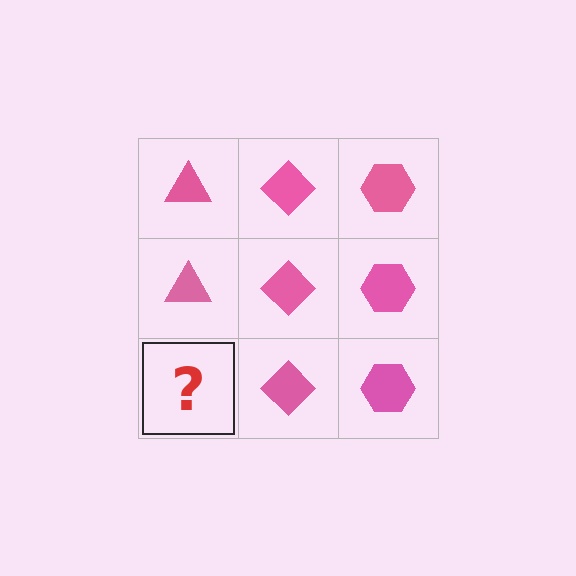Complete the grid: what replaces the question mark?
The question mark should be replaced with a pink triangle.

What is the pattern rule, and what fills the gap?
The rule is that each column has a consistent shape. The gap should be filled with a pink triangle.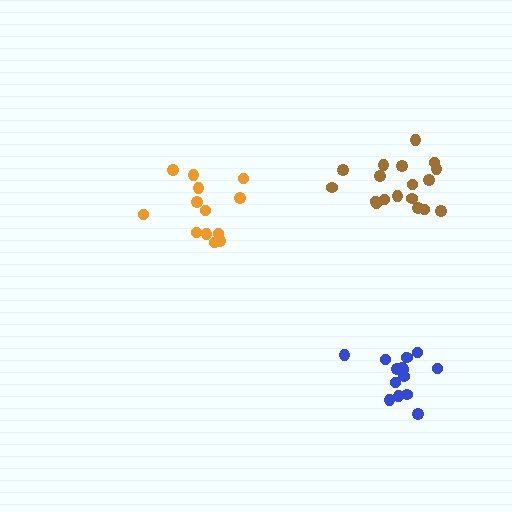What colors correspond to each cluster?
The clusters are colored: brown, orange, blue.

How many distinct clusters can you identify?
There are 3 distinct clusters.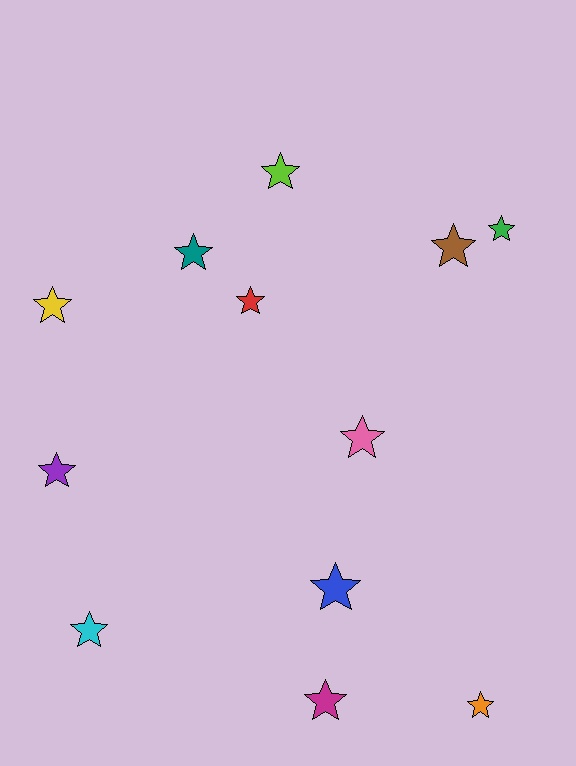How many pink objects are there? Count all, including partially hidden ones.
There is 1 pink object.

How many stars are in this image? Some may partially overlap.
There are 12 stars.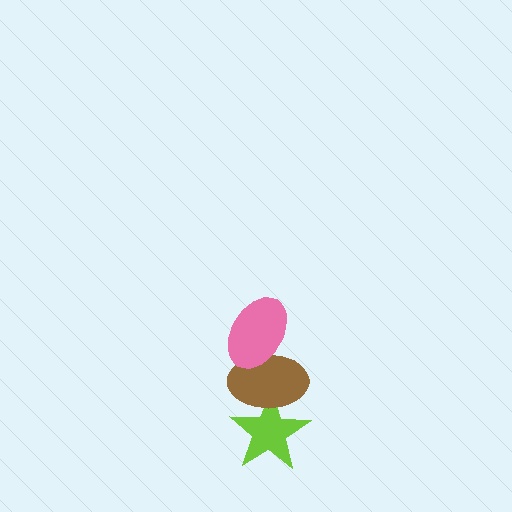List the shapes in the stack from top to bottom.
From top to bottom: the pink ellipse, the brown ellipse, the lime star.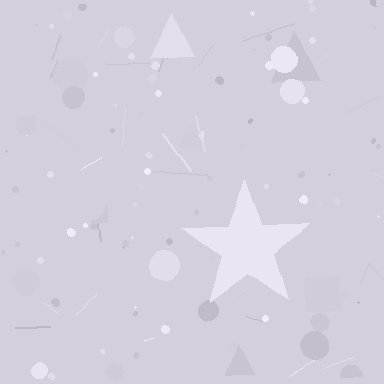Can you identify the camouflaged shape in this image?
The camouflaged shape is a star.